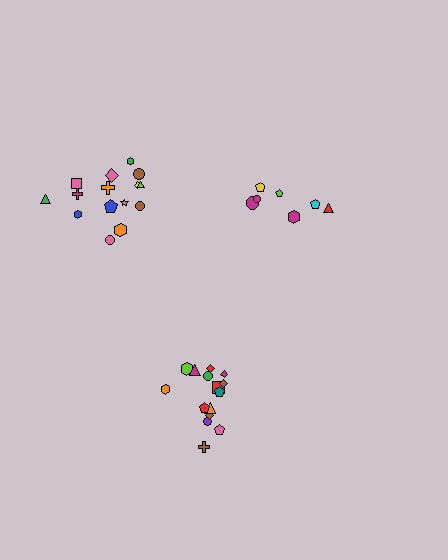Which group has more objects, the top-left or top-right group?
The top-left group.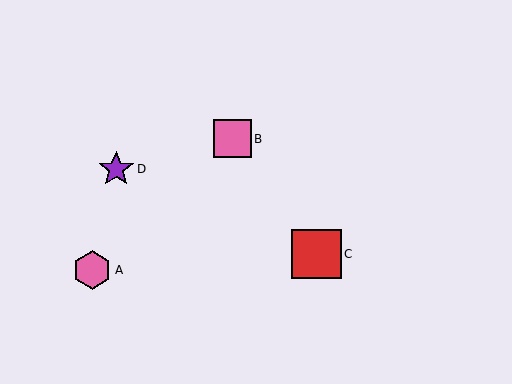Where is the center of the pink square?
The center of the pink square is at (232, 139).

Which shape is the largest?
The red square (labeled C) is the largest.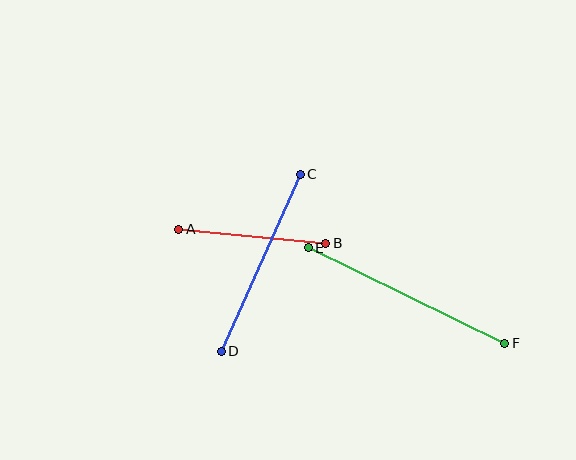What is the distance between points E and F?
The distance is approximately 219 pixels.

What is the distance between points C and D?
The distance is approximately 194 pixels.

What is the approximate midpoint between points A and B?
The midpoint is at approximately (252, 236) pixels.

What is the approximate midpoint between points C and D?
The midpoint is at approximately (261, 263) pixels.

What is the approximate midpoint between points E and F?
The midpoint is at approximately (407, 296) pixels.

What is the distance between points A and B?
The distance is approximately 148 pixels.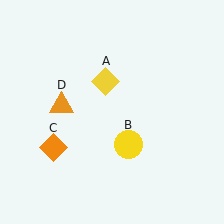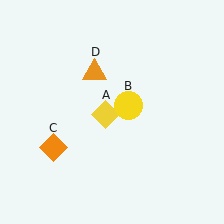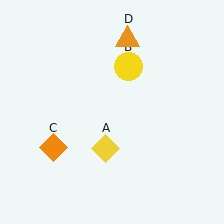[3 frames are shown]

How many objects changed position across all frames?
3 objects changed position: yellow diamond (object A), yellow circle (object B), orange triangle (object D).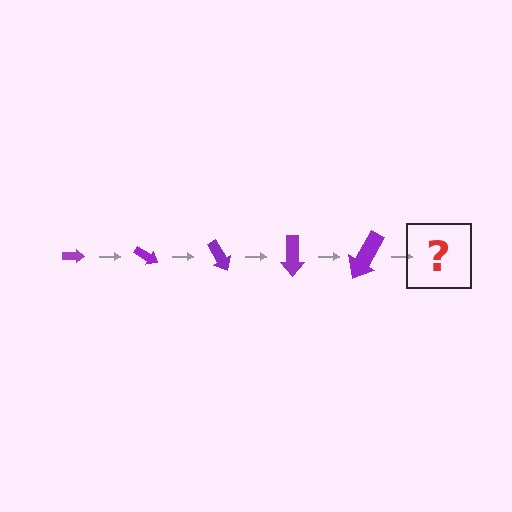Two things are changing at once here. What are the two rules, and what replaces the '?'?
The two rules are that the arrow grows larger each step and it rotates 30 degrees each step. The '?' should be an arrow, larger than the previous one and rotated 150 degrees from the start.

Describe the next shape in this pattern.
It should be an arrow, larger than the previous one and rotated 150 degrees from the start.